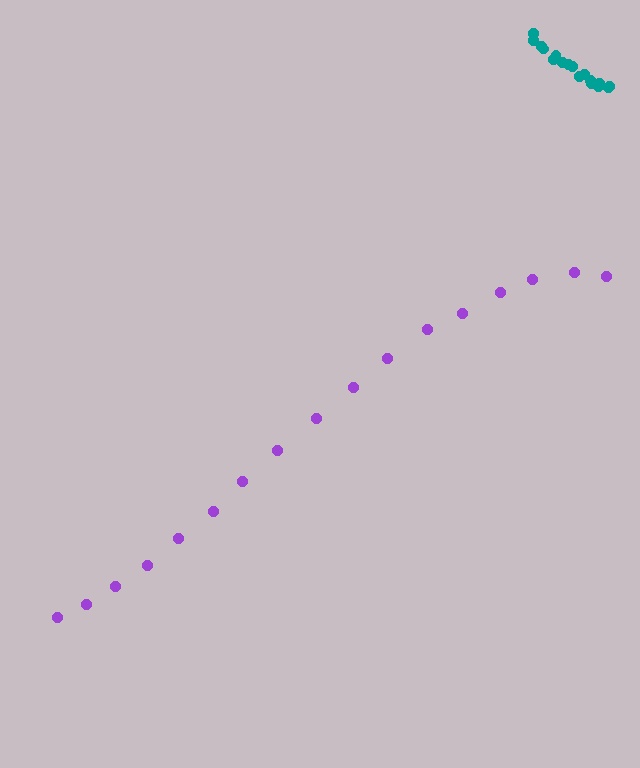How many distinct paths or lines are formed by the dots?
There are 2 distinct paths.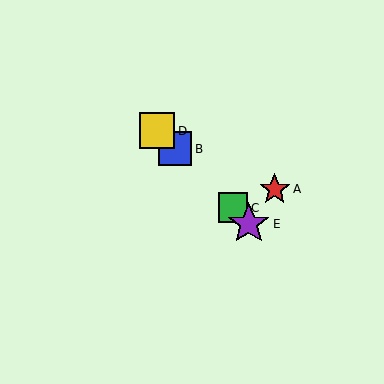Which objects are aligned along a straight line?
Objects B, C, D, E are aligned along a straight line.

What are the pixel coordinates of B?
Object B is at (175, 149).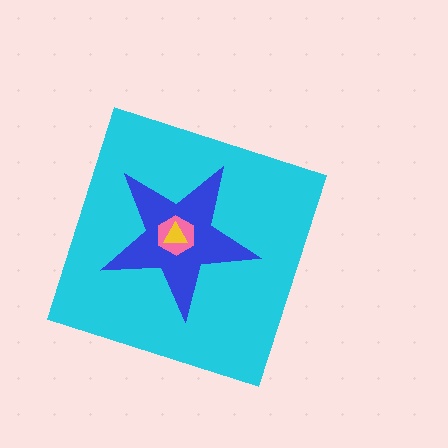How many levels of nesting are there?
4.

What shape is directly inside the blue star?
The pink hexagon.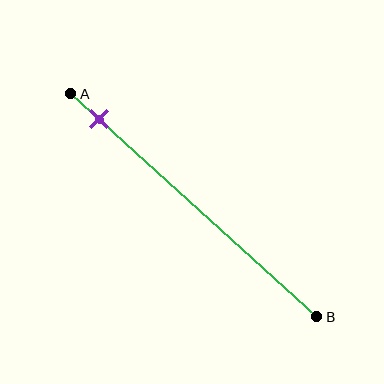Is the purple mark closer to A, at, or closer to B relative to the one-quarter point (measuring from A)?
The purple mark is closer to point A than the one-quarter point of segment AB.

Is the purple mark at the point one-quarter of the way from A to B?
No, the mark is at about 10% from A, not at the 25% one-quarter point.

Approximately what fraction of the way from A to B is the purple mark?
The purple mark is approximately 10% of the way from A to B.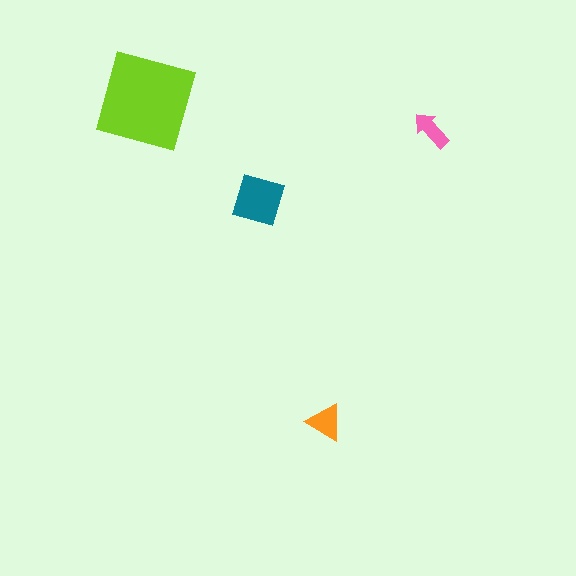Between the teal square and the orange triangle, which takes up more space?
The teal square.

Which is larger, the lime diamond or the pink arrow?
The lime diamond.